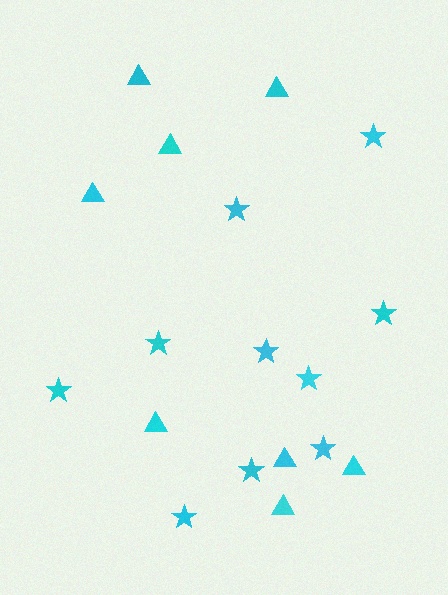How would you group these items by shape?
There are 2 groups: one group of stars (10) and one group of triangles (8).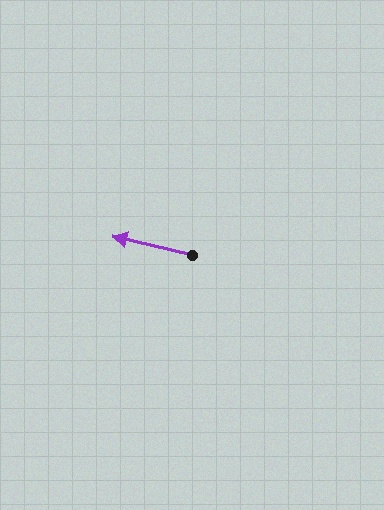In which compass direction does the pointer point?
West.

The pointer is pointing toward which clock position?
Roughly 9 o'clock.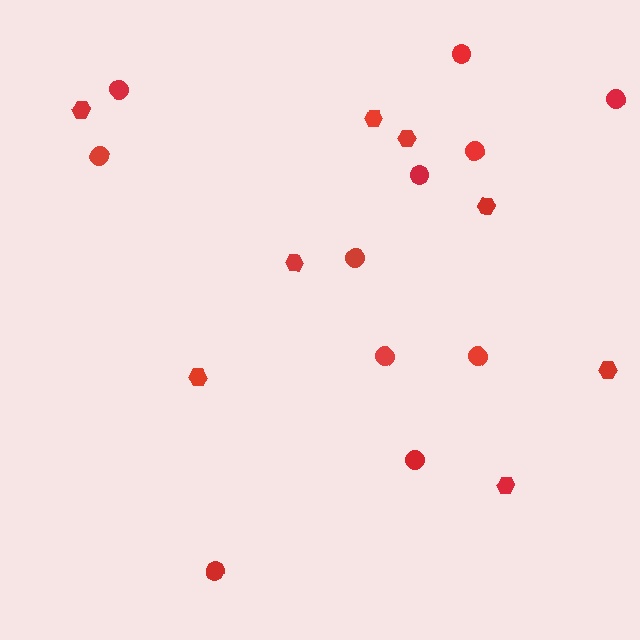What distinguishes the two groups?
There are 2 groups: one group of hexagons (8) and one group of circles (11).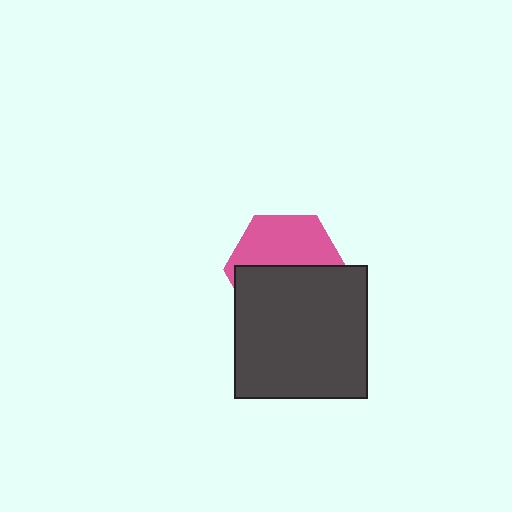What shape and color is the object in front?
The object in front is a dark gray square.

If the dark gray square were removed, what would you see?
You would see the complete pink hexagon.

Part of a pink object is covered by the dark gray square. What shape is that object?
It is a hexagon.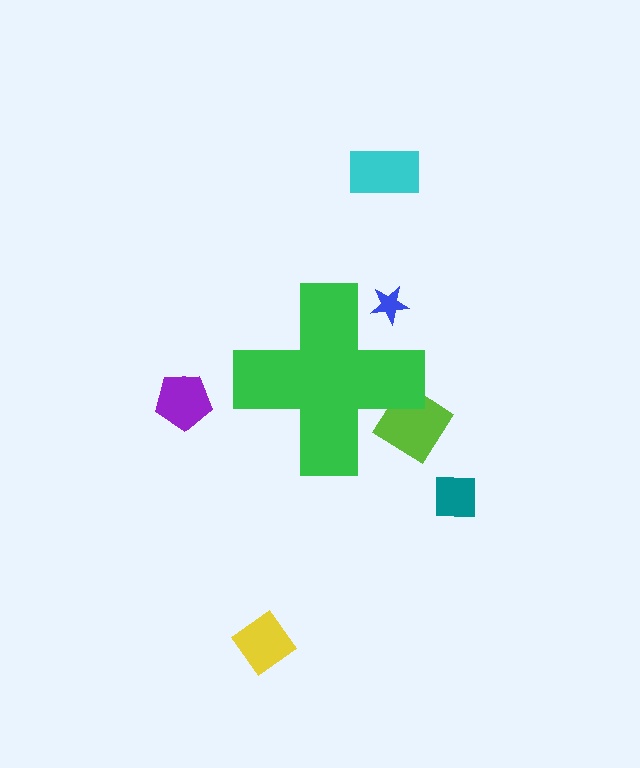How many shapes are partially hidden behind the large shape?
2 shapes are partially hidden.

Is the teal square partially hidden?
No, the teal square is fully visible.